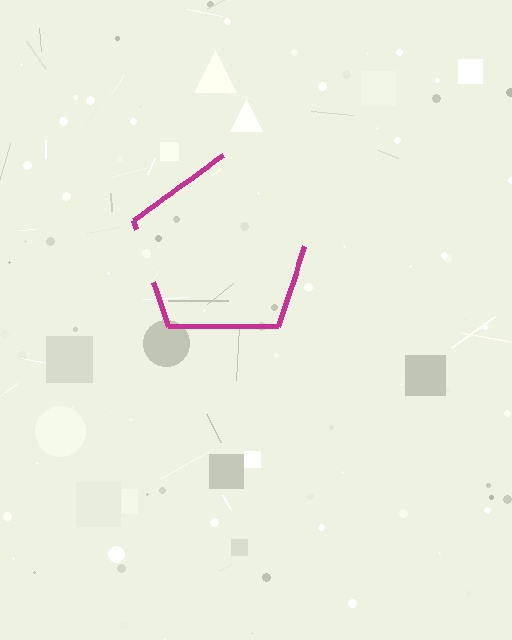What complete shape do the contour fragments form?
The contour fragments form a pentagon.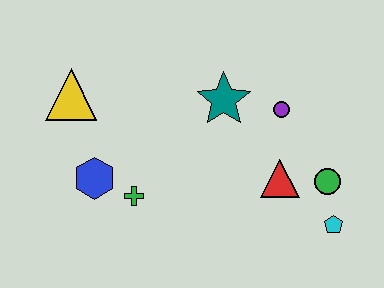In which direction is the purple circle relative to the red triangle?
The purple circle is above the red triangle.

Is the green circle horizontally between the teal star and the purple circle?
No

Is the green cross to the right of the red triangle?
No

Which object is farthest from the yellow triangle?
The cyan pentagon is farthest from the yellow triangle.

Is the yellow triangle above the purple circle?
Yes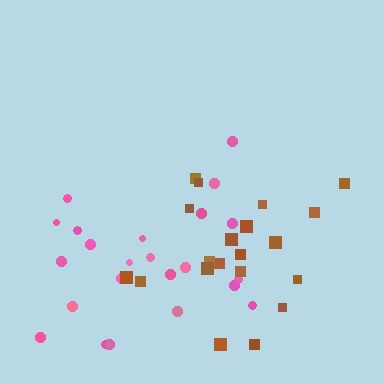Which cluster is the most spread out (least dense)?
Brown.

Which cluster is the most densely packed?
Pink.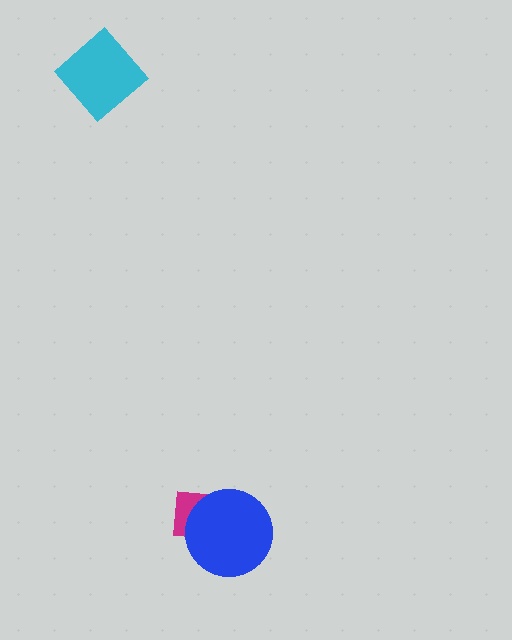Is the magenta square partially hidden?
Yes, it is partially covered by another shape.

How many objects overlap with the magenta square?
1 object overlaps with the magenta square.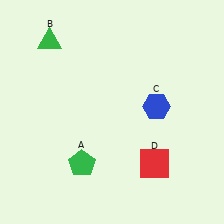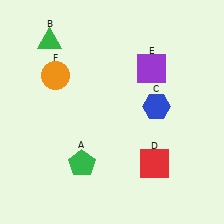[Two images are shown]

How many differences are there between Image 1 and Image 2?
There are 2 differences between the two images.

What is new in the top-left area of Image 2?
An orange circle (F) was added in the top-left area of Image 2.